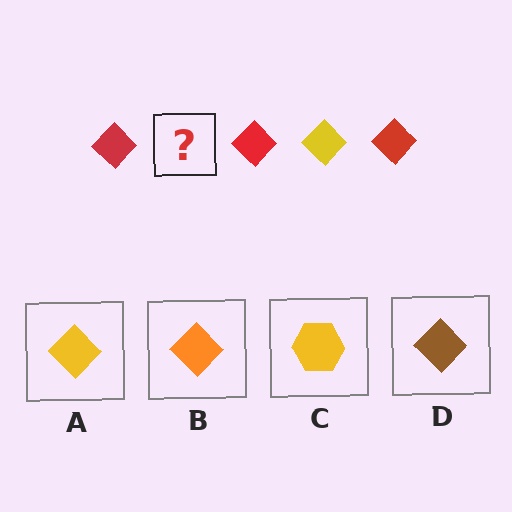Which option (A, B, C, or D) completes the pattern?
A.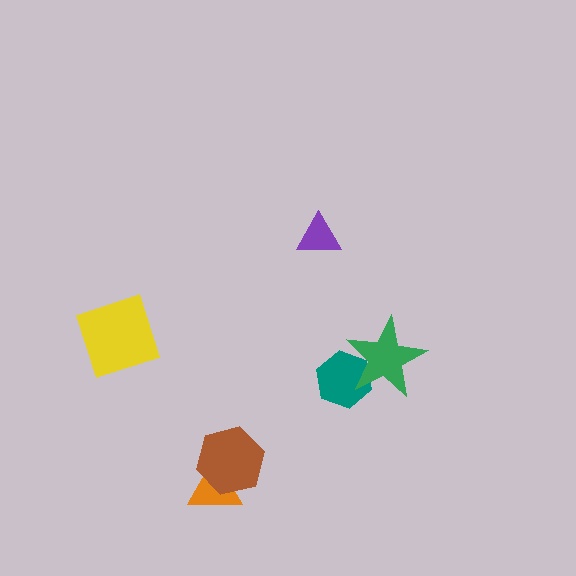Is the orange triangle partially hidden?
Yes, it is partially covered by another shape.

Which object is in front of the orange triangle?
The brown hexagon is in front of the orange triangle.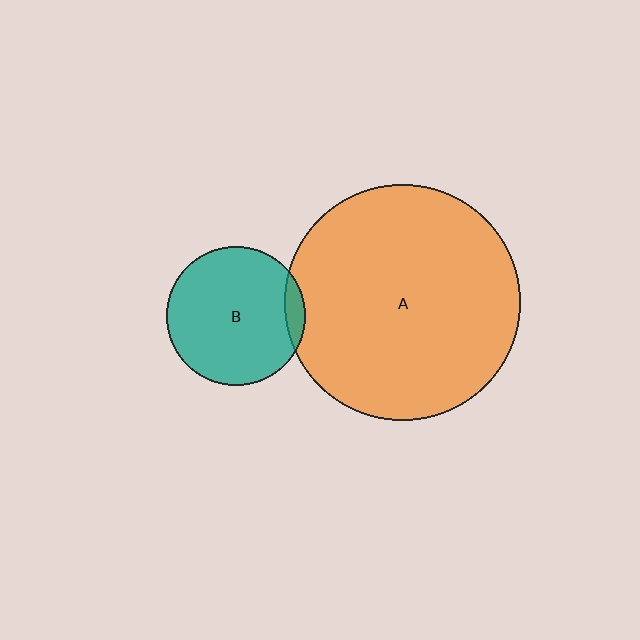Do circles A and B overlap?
Yes.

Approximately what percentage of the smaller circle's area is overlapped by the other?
Approximately 5%.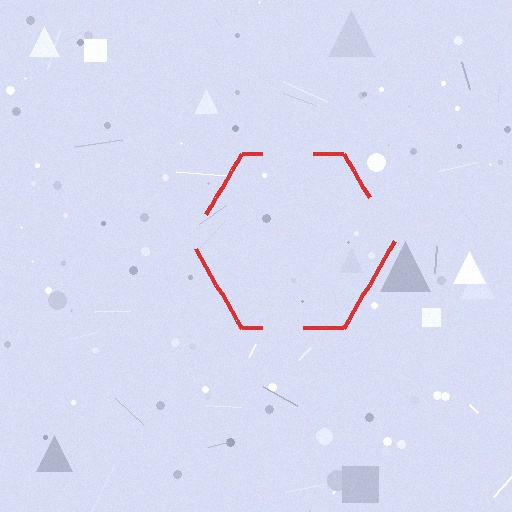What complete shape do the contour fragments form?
The contour fragments form a hexagon.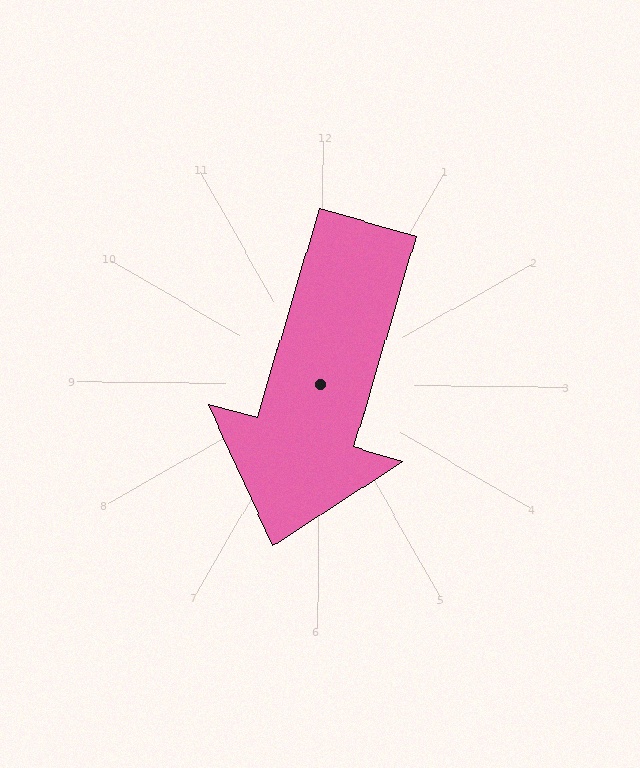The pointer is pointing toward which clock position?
Roughly 7 o'clock.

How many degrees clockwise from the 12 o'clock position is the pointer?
Approximately 196 degrees.